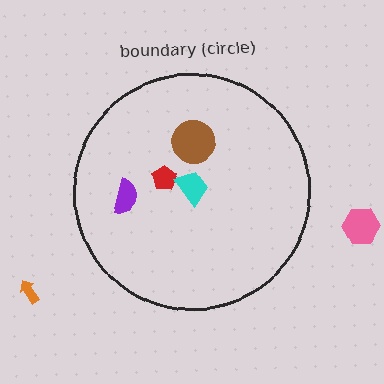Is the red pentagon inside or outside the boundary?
Inside.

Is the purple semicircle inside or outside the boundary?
Inside.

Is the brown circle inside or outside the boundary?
Inside.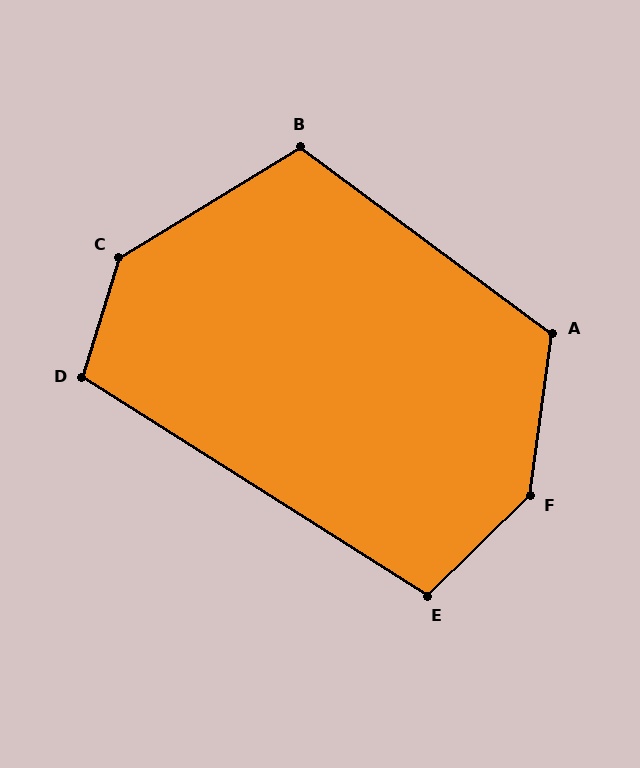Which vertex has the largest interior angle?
F, at approximately 142 degrees.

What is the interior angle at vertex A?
Approximately 119 degrees (obtuse).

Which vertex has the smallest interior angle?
E, at approximately 103 degrees.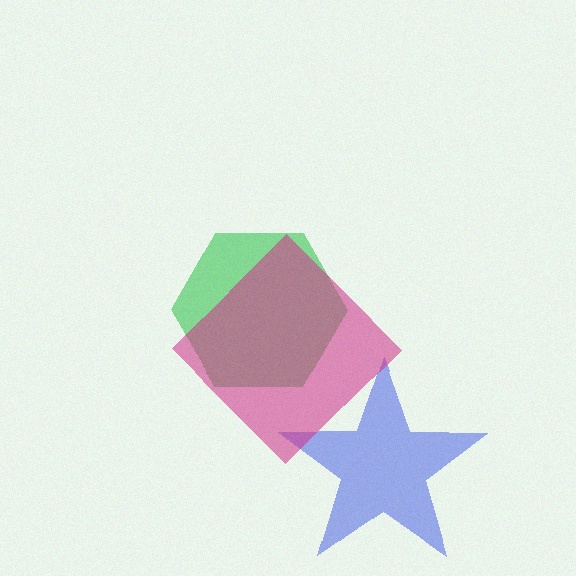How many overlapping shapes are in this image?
There are 3 overlapping shapes in the image.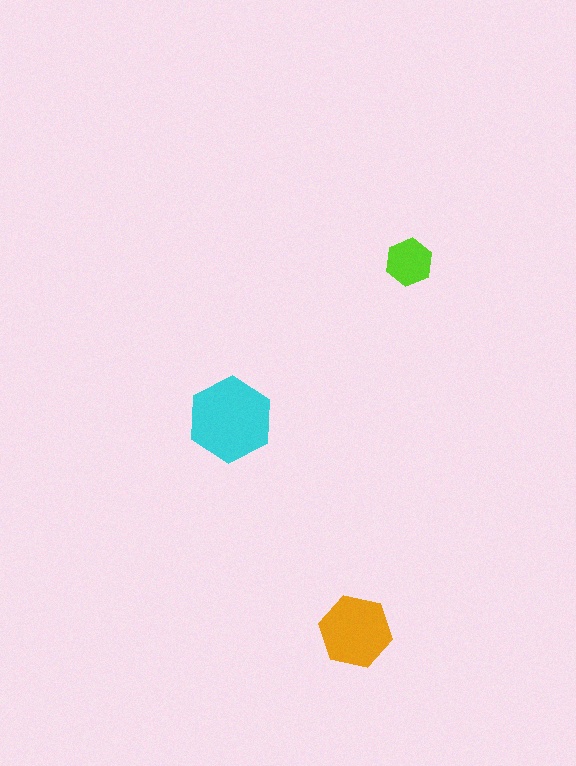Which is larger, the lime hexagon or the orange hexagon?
The orange one.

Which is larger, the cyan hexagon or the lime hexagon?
The cyan one.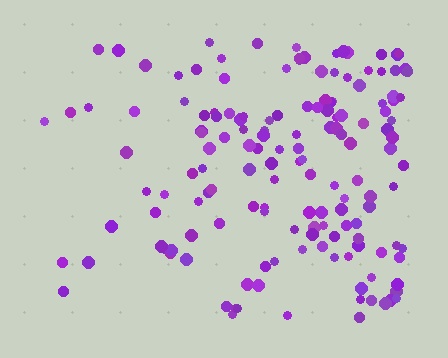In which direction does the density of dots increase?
From left to right, with the right side densest.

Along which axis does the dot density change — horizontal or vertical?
Horizontal.